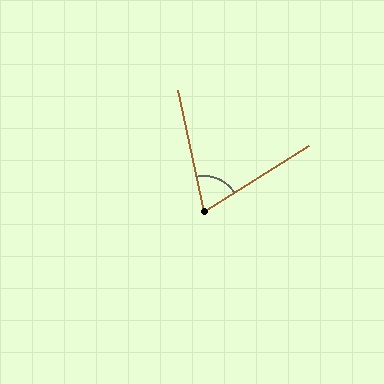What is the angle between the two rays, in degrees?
Approximately 70 degrees.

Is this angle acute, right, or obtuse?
It is acute.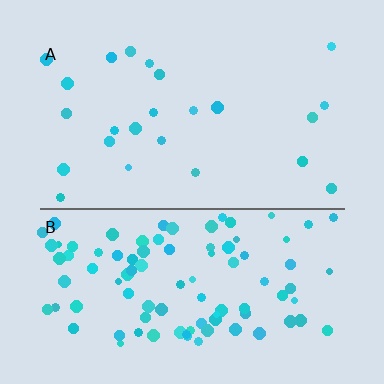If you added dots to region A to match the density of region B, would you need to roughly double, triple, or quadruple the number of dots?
Approximately quadruple.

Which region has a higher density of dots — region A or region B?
B (the bottom).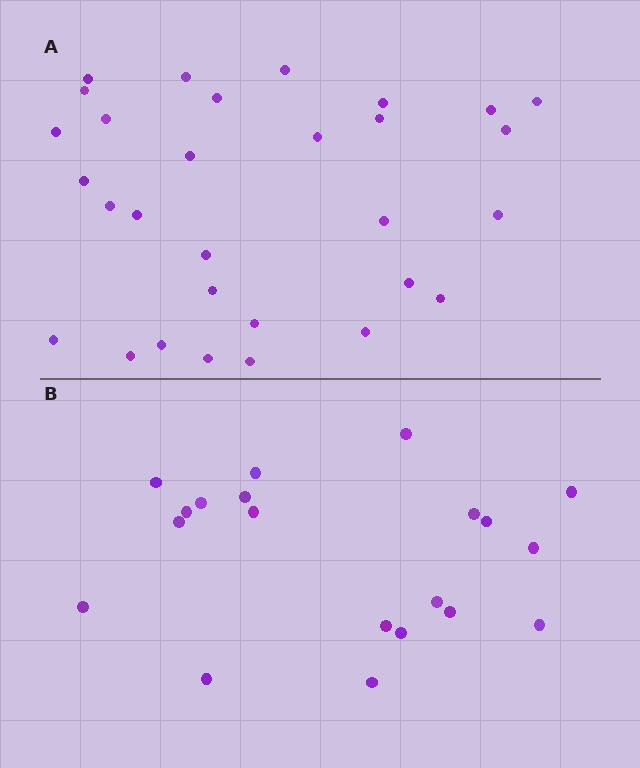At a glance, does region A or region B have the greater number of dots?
Region A (the top region) has more dots.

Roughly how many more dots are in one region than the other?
Region A has roughly 10 or so more dots than region B.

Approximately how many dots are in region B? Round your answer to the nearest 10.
About 20 dots.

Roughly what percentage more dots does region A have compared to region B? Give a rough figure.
About 50% more.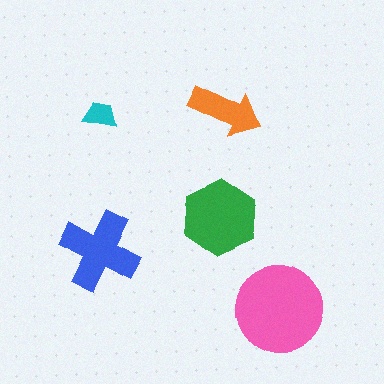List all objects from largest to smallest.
The pink circle, the green hexagon, the blue cross, the orange arrow, the cyan trapezoid.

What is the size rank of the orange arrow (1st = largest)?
4th.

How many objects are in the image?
There are 5 objects in the image.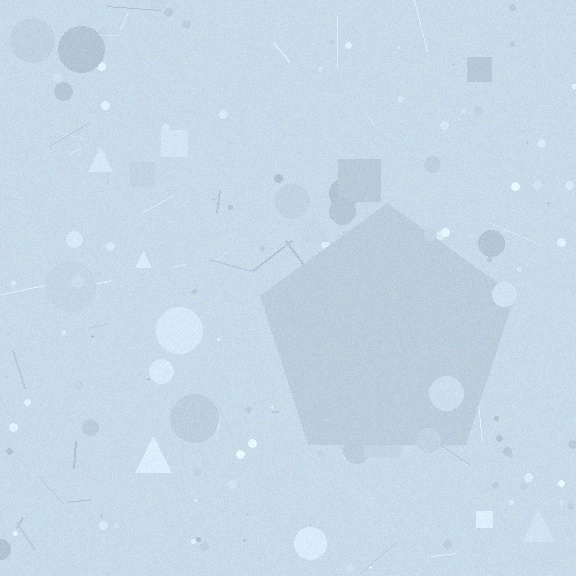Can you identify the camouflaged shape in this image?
The camouflaged shape is a pentagon.